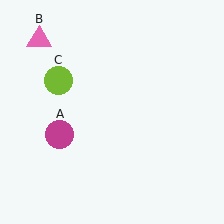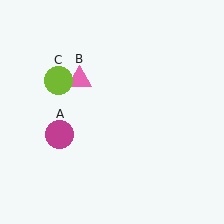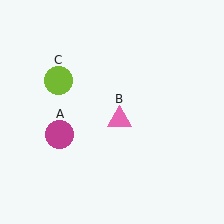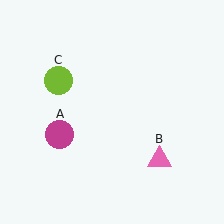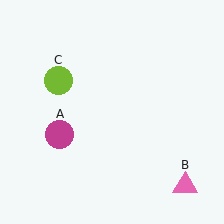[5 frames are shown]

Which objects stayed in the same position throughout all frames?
Magenta circle (object A) and lime circle (object C) remained stationary.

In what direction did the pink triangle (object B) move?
The pink triangle (object B) moved down and to the right.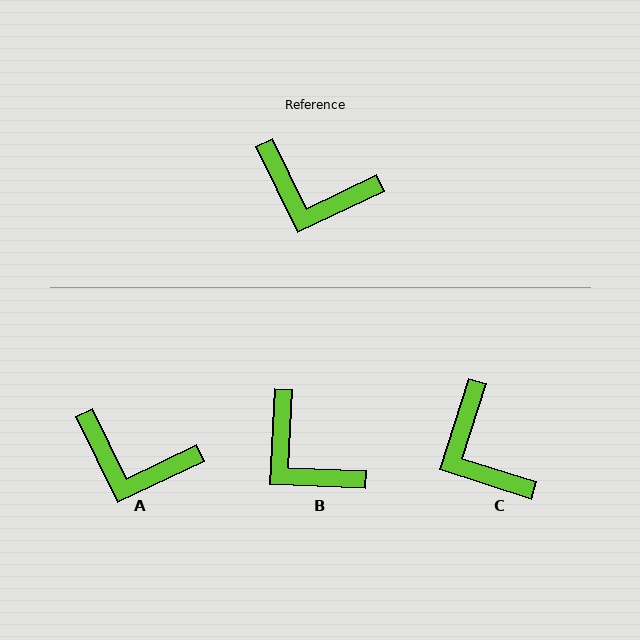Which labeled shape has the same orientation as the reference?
A.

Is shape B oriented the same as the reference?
No, it is off by about 28 degrees.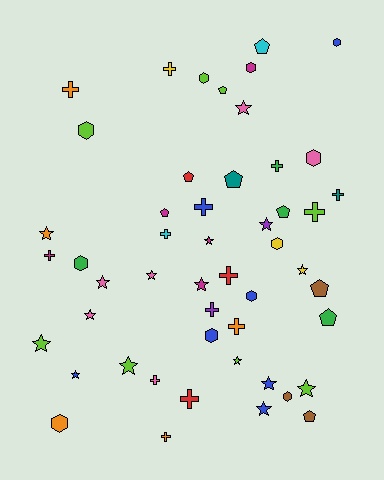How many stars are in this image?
There are 16 stars.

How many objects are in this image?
There are 50 objects.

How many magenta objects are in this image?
There are 5 magenta objects.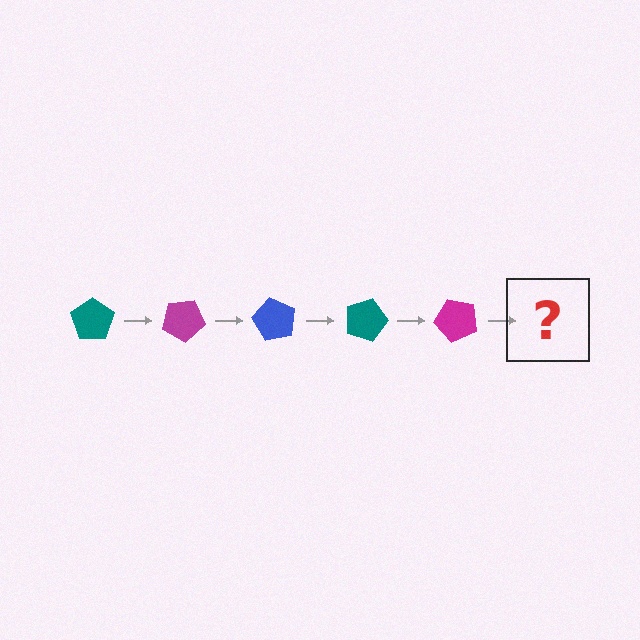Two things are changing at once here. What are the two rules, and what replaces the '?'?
The two rules are that it rotates 30 degrees each step and the color cycles through teal, magenta, and blue. The '?' should be a blue pentagon, rotated 150 degrees from the start.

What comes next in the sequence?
The next element should be a blue pentagon, rotated 150 degrees from the start.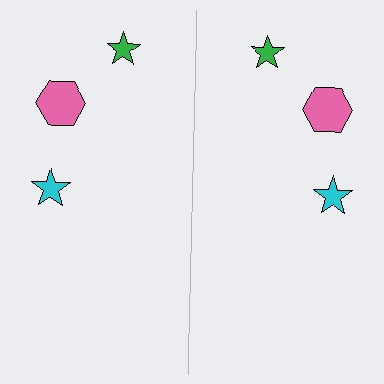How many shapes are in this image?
There are 6 shapes in this image.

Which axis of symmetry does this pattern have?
The pattern has a vertical axis of symmetry running through the center of the image.